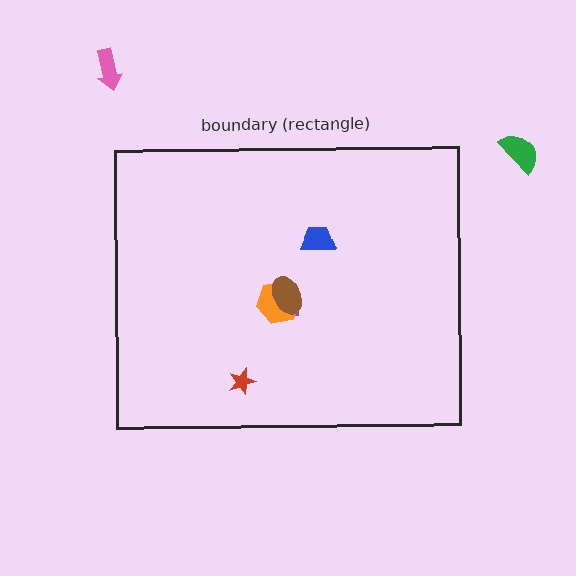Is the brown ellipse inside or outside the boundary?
Inside.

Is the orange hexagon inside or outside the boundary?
Inside.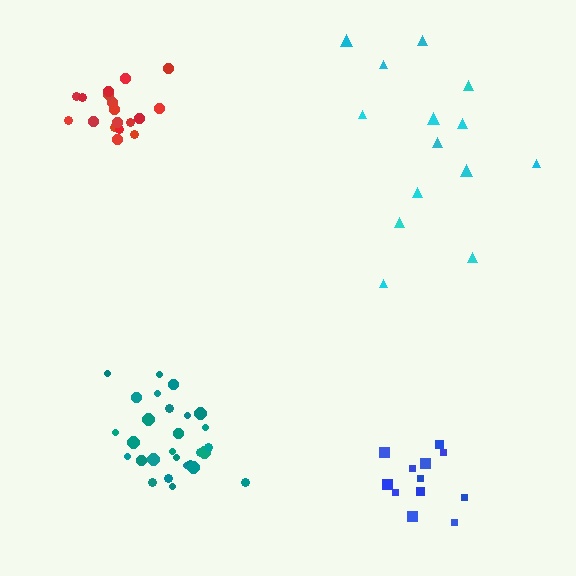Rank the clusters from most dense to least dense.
teal, blue, red, cyan.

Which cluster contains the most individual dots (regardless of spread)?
Teal (29).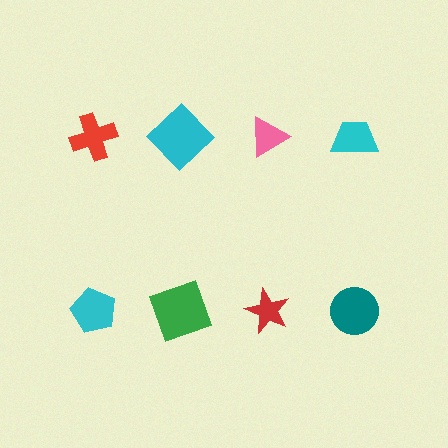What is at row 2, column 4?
A teal circle.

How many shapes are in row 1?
4 shapes.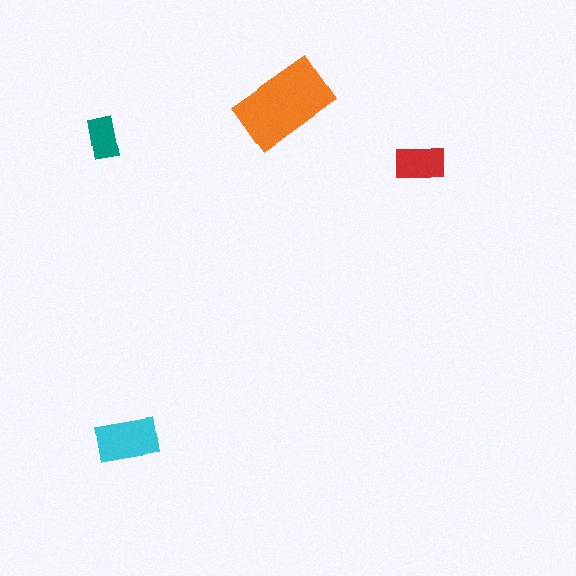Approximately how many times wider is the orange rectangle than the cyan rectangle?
About 1.5 times wider.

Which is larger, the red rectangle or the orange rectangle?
The orange one.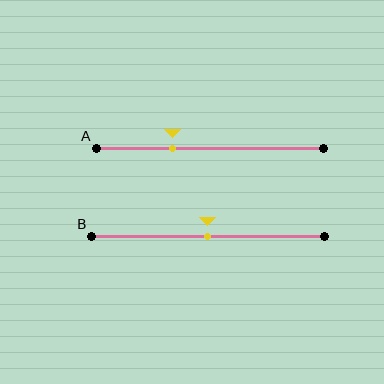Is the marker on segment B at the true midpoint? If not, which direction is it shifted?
Yes, the marker on segment B is at the true midpoint.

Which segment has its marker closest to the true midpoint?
Segment B has its marker closest to the true midpoint.